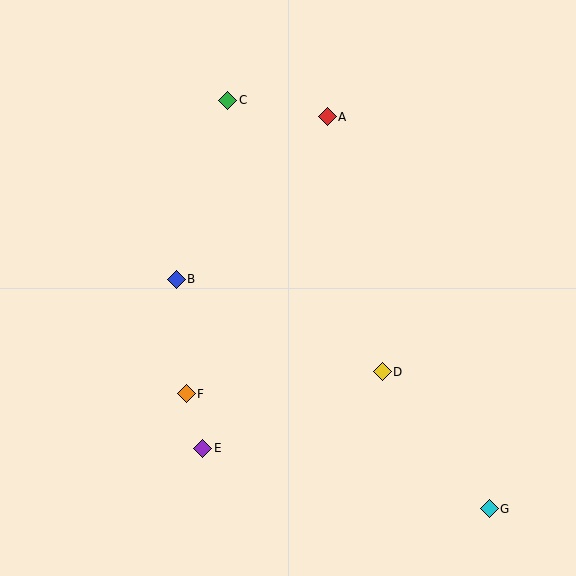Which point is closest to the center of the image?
Point B at (176, 279) is closest to the center.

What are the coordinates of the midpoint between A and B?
The midpoint between A and B is at (252, 198).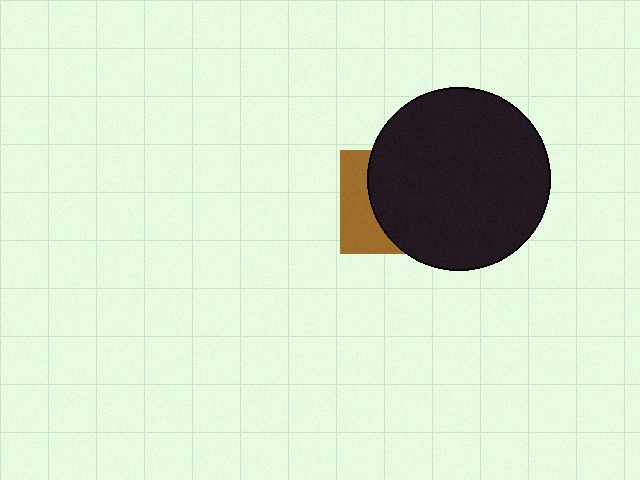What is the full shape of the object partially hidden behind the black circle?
The partially hidden object is a brown square.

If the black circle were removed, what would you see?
You would see the complete brown square.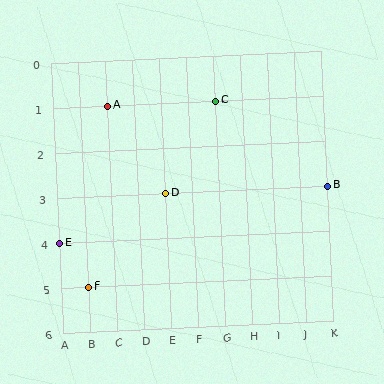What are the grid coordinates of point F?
Point F is at grid coordinates (B, 5).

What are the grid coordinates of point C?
Point C is at grid coordinates (G, 1).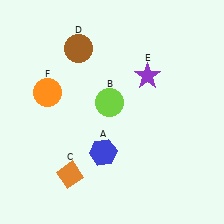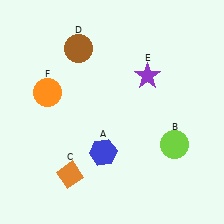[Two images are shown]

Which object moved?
The lime circle (B) moved right.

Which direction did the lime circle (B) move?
The lime circle (B) moved right.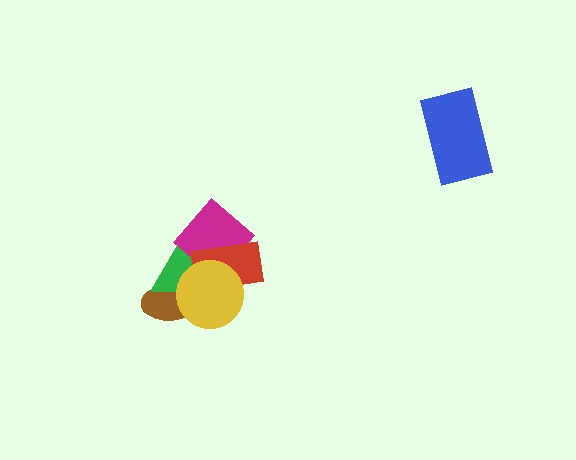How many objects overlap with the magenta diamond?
3 objects overlap with the magenta diamond.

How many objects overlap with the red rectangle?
3 objects overlap with the red rectangle.